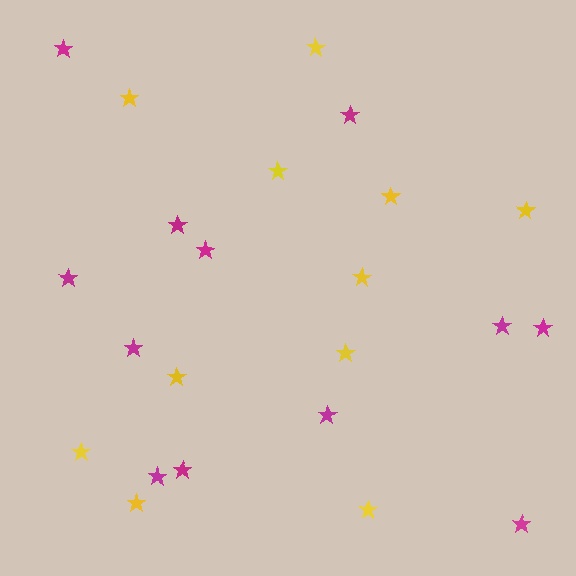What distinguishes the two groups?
There are 2 groups: one group of yellow stars (11) and one group of magenta stars (12).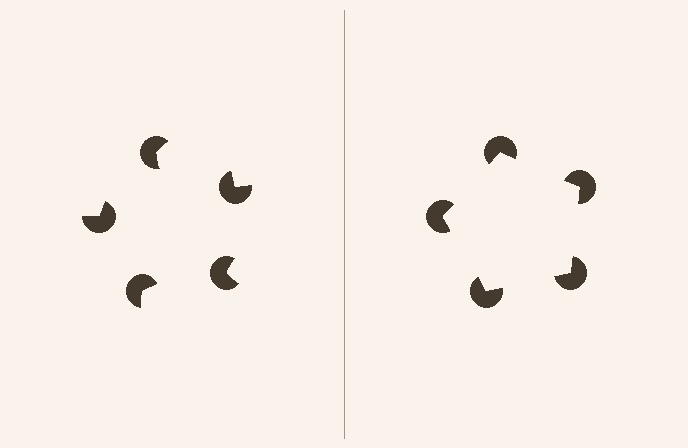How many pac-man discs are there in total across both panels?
10 — 5 on each side.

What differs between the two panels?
The pac-man discs are positioned identically on both sides; only the wedge orientations differ. On the right they align to a pentagon; on the left they are misaligned.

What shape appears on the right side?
An illusory pentagon.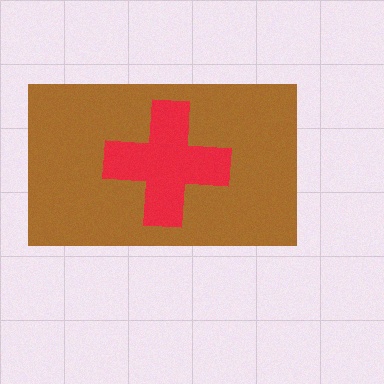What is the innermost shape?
The red cross.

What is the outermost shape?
The brown rectangle.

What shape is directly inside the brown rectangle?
The red cross.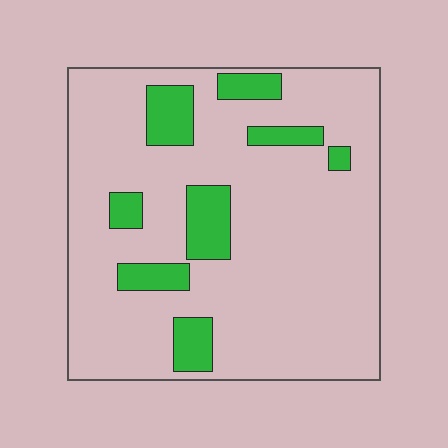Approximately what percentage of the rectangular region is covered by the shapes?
Approximately 15%.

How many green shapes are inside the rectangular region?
8.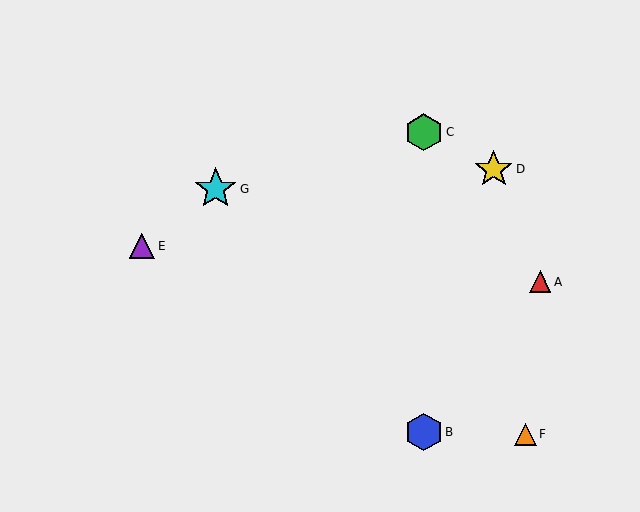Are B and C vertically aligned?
Yes, both are at x≈424.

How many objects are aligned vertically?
2 objects (B, C) are aligned vertically.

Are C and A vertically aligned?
No, C is at x≈424 and A is at x≈540.